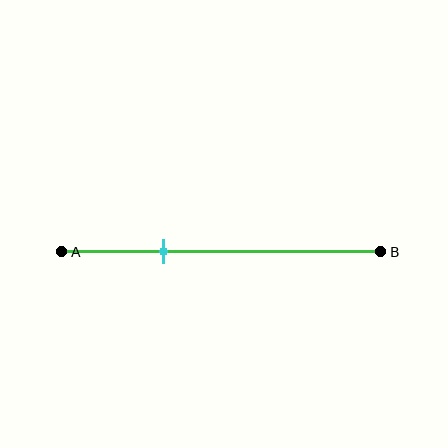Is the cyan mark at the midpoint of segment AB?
No, the mark is at about 30% from A, not at the 50% midpoint.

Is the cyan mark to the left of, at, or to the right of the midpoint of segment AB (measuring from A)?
The cyan mark is to the left of the midpoint of segment AB.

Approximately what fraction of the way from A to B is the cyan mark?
The cyan mark is approximately 30% of the way from A to B.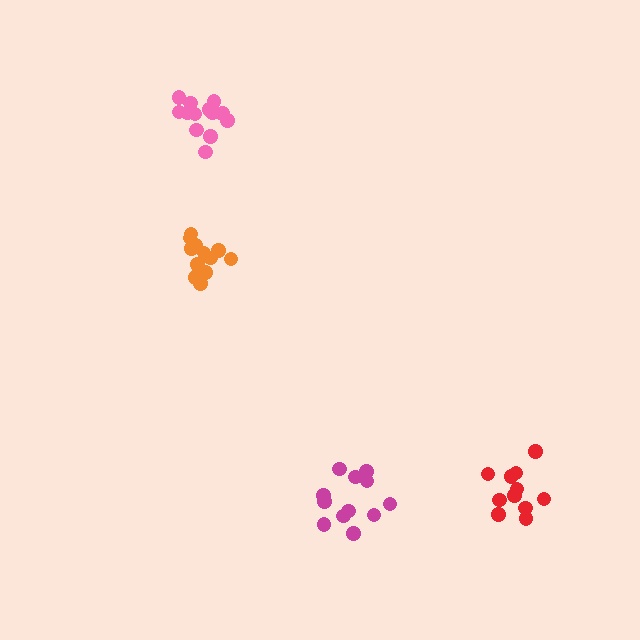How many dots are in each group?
Group 1: 12 dots, Group 2: 13 dots, Group 3: 11 dots, Group 4: 13 dots (49 total).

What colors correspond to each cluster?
The clusters are colored: magenta, orange, red, pink.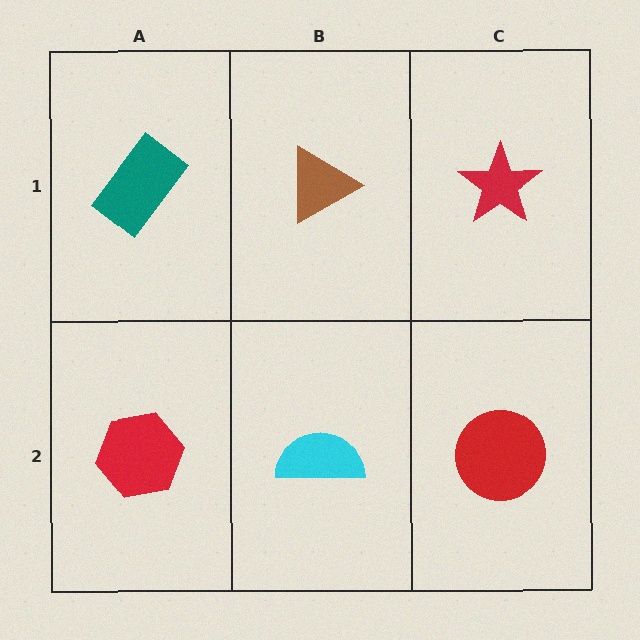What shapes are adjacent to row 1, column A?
A red hexagon (row 2, column A), a brown triangle (row 1, column B).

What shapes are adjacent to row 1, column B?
A cyan semicircle (row 2, column B), a teal rectangle (row 1, column A), a red star (row 1, column C).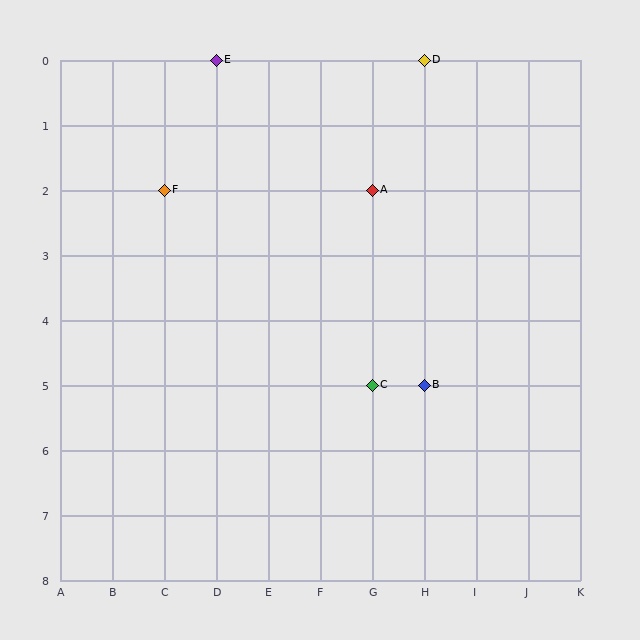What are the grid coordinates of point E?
Point E is at grid coordinates (D, 0).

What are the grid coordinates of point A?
Point A is at grid coordinates (G, 2).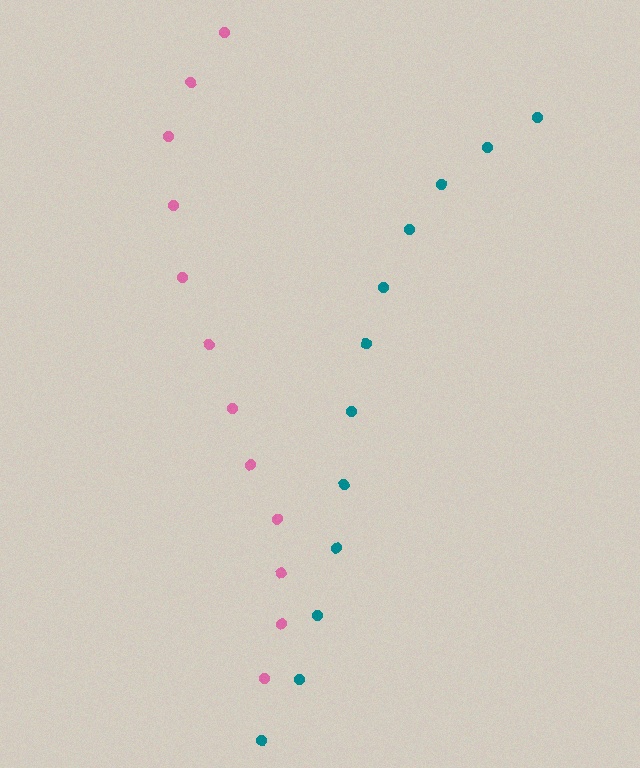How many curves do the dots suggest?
There are 2 distinct paths.